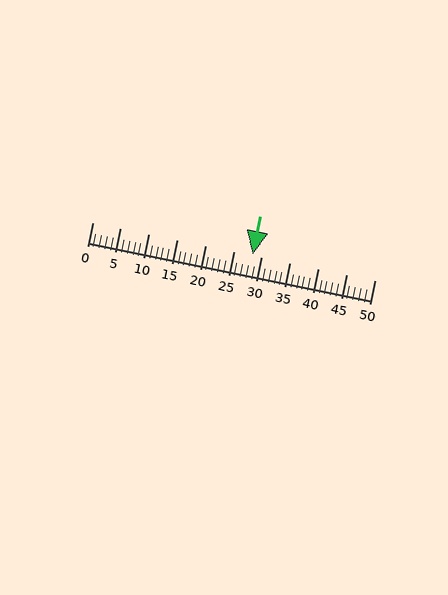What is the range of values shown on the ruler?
The ruler shows values from 0 to 50.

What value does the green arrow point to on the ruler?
The green arrow points to approximately 28.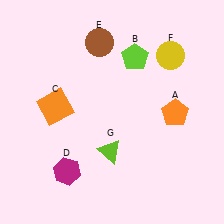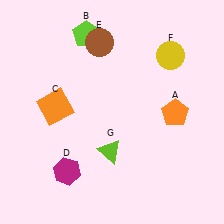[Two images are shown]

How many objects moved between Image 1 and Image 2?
1 object moved between the two images.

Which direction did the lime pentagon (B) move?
The lime pentagon (B) moved left.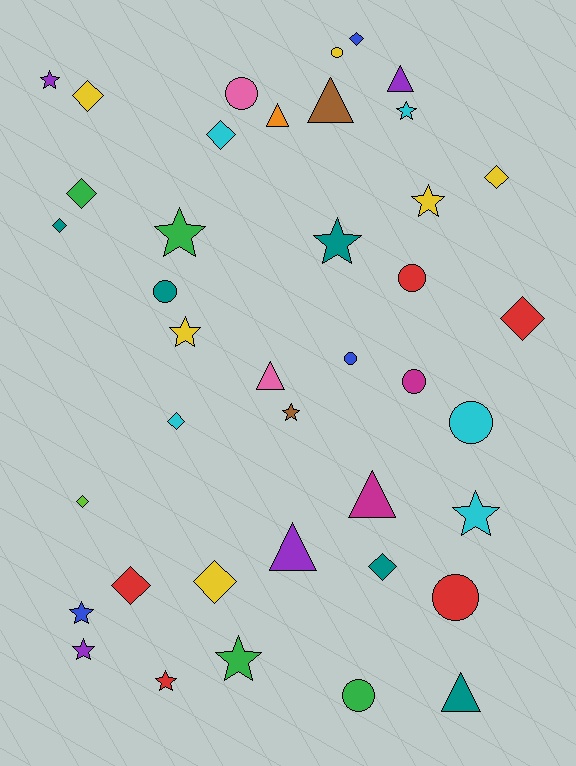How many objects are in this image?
There are 40 objects.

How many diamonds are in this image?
There are 12 diamonds.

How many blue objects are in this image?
There are 3 blue objects.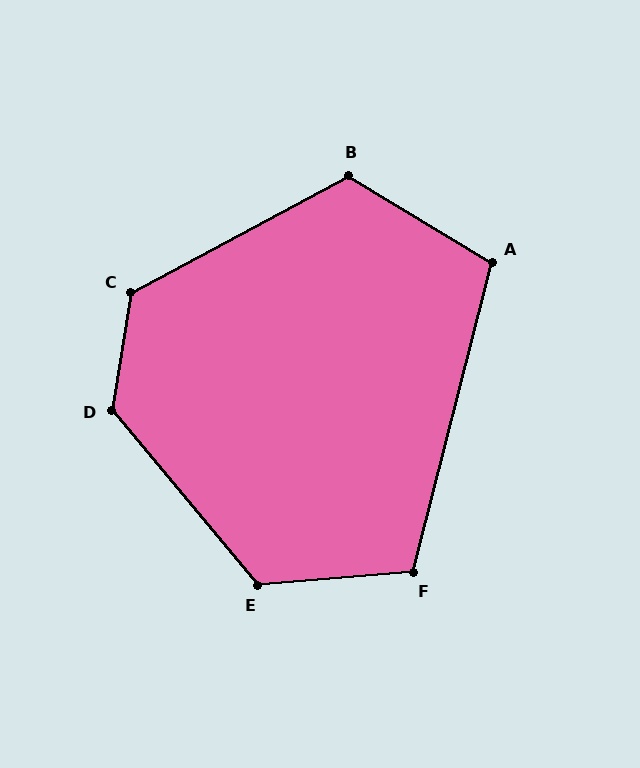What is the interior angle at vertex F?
Approximately 109 degrees (obtuse).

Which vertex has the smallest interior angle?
A, at approximately 107 degrees.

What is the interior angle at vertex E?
Approximately 125 degrees (obtuse).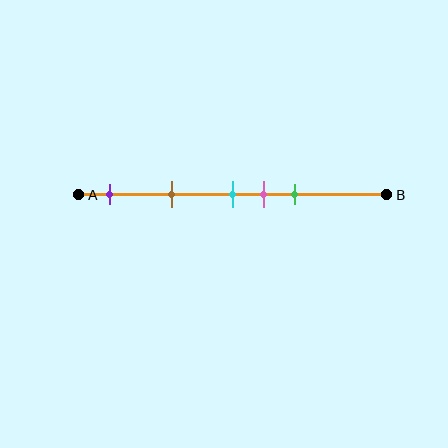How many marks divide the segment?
There are 5 marks dividing the segment.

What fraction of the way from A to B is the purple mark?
The purple mark is approximately 10% (0.1) of the way from A to B.